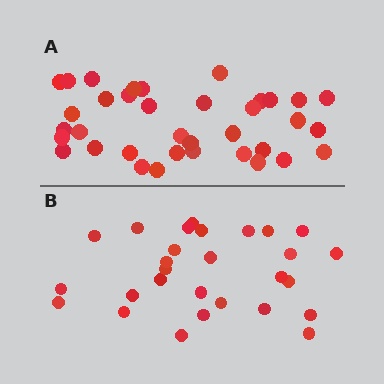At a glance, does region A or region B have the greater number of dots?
Region A (the top region) has more dots.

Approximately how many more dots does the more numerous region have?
Region A has roughly 8 or so more dots than region B.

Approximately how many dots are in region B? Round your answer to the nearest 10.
About 30 dots. (The exact count is 28, which rounds to 30.)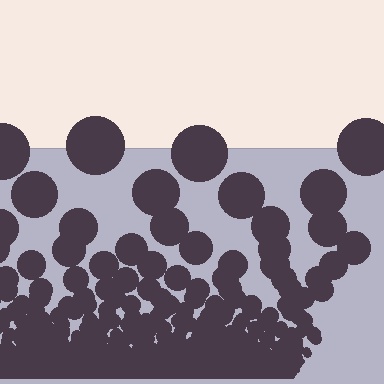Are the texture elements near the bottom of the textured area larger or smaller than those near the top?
Smaller. The gradient is inverted — elements near the bottom are smaller and denser.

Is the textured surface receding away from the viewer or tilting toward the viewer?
The surface appears to tilt toward the viewer. Texture elements get larger and sparser toward the top.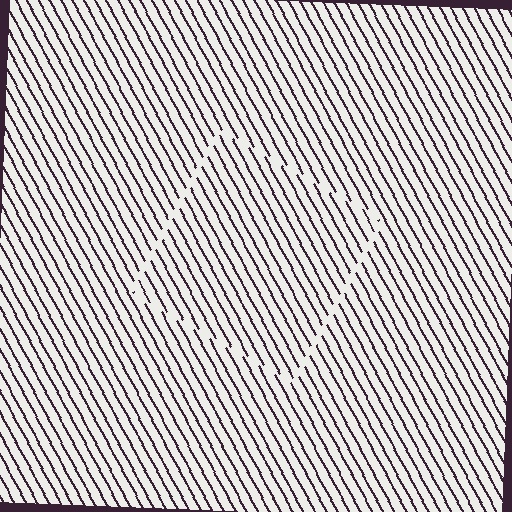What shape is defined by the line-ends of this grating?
An illusory square. The interior of the shape contains the same grating, shifted by half a period — the contour is defined by the phase discontinuity where line-ends from the inner and outer gratings abut.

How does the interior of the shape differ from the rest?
The interior of the shape contains the same grating, shifted by half a period — the contour is defined by the phase discontinuity where line-ends from the inner and outer gratings abut.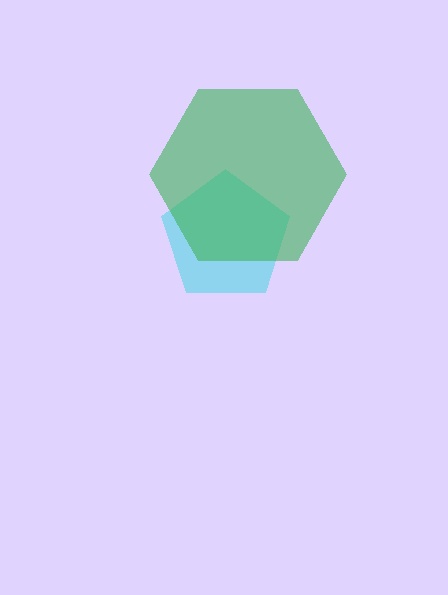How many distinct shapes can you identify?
There are 2 distinct shapes: a cyan pentagon, a green hexagon.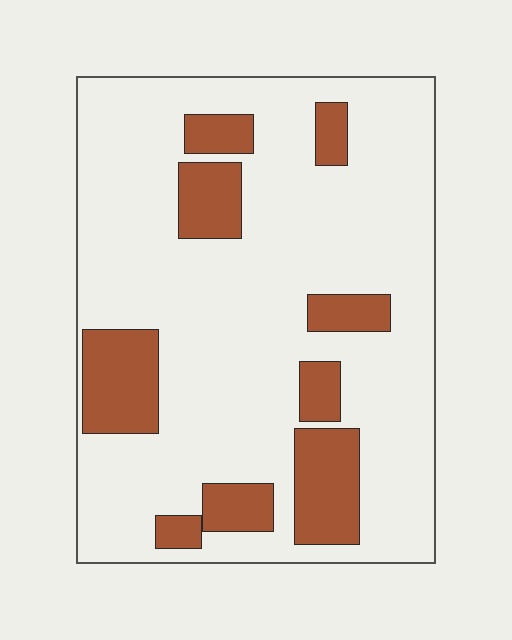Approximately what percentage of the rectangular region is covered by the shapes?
Approximately 20%.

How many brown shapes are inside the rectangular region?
9.